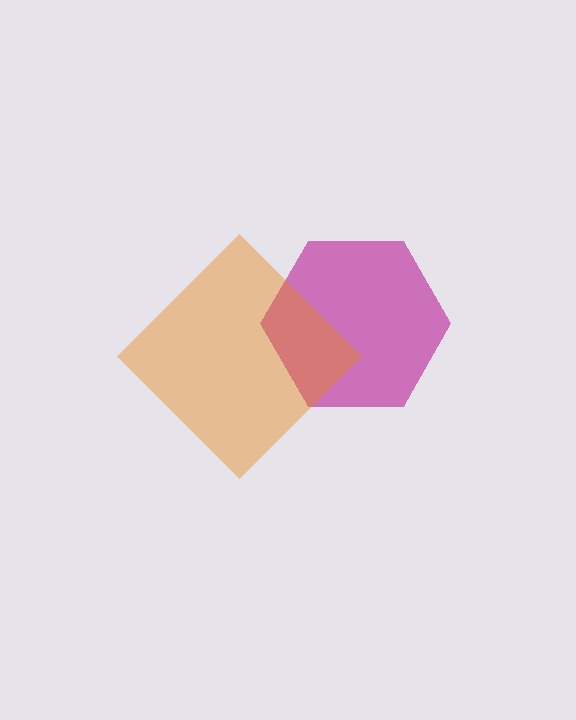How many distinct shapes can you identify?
There are 2 distinct shapes: a magenta hexagon, an orange diamond.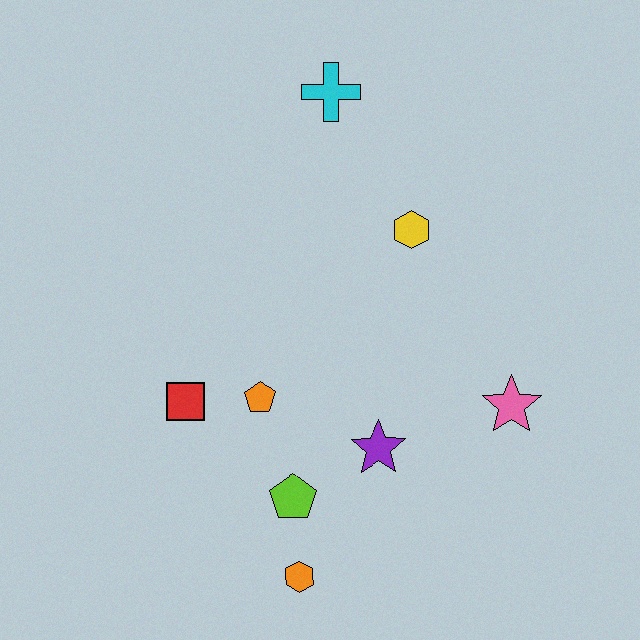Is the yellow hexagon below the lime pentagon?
No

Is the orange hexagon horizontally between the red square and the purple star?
Yes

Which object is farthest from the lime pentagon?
The cyan cross is farthest from the lime pentagon.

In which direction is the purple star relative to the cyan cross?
The purple star is below the cyan cross.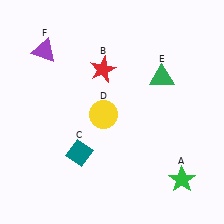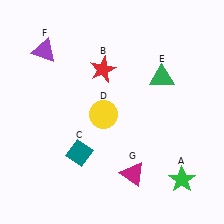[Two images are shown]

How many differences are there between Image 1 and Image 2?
There is 1 difference between the two images.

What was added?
A magenta triangle (G) was added in Image 2.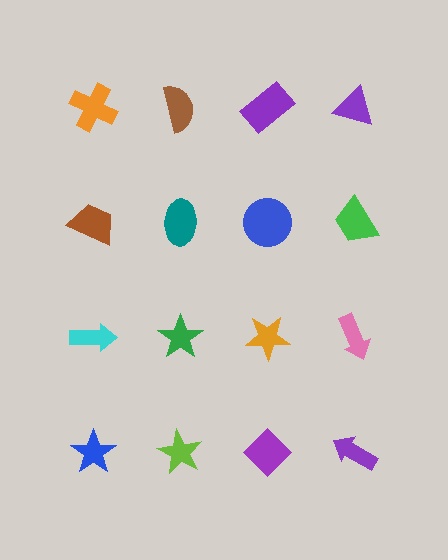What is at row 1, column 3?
A purple rectangle.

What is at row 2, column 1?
A brown trapezoid.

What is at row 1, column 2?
A brown semicircle.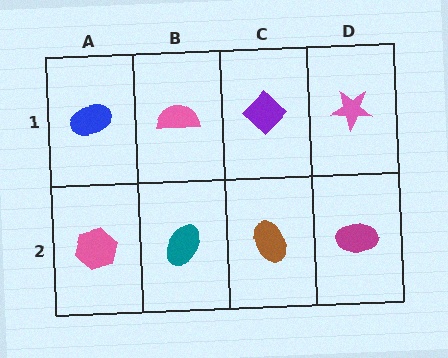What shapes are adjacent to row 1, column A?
A pink hexagon (row 2, column A), a pink semicircle (row 1, column B).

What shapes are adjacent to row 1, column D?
A magenta ellipse (row 2, column D), a purple diamond (row 1, column C).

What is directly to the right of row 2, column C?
A magenta ellipse.